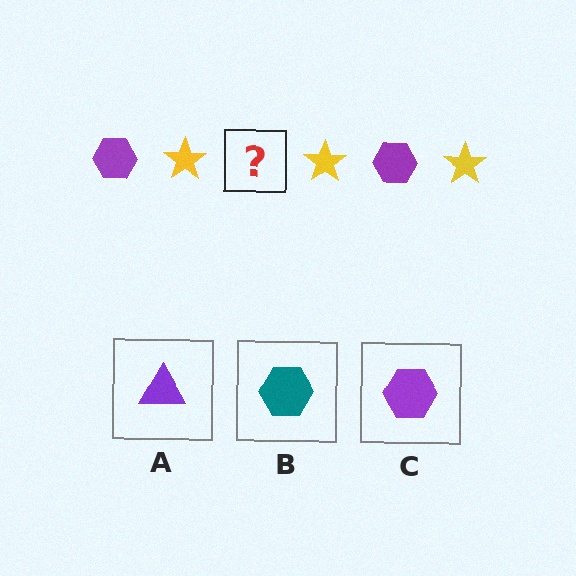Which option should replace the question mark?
Option C.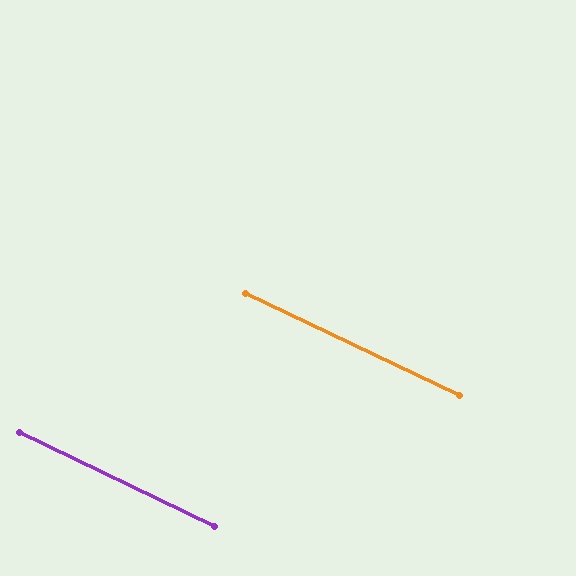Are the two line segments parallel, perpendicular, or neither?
Parallel — their directions differ by only 0.1°.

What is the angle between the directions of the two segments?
Approximately 0 degrees.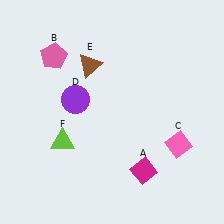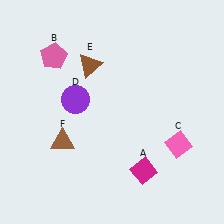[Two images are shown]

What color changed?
The triangle (F) changed from lime in Image 1 to brown in Image 2.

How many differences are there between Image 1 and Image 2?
There is 1 difference between the two images.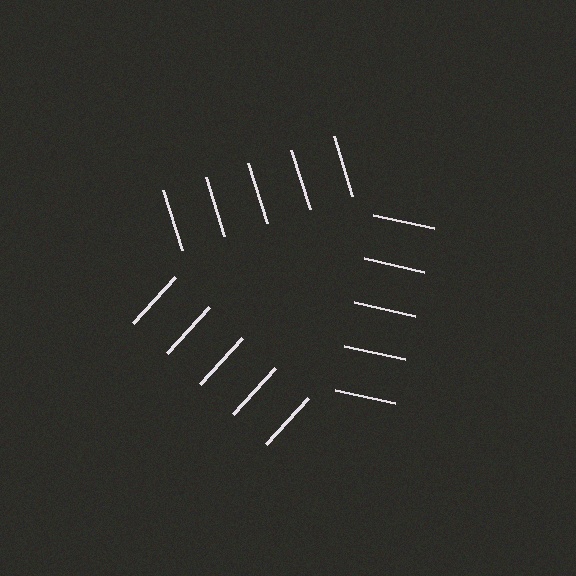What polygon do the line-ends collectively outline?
An illusory triangle — the line segments terminate on its edges but no continuous stroke is drawn.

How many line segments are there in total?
15 — 5 along each of the 3 edges.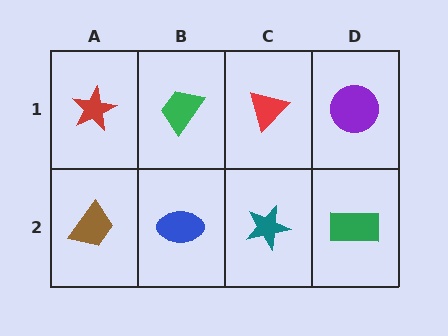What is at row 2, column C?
A teal star.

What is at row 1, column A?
A red star.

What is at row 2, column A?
A brown trapezoid.